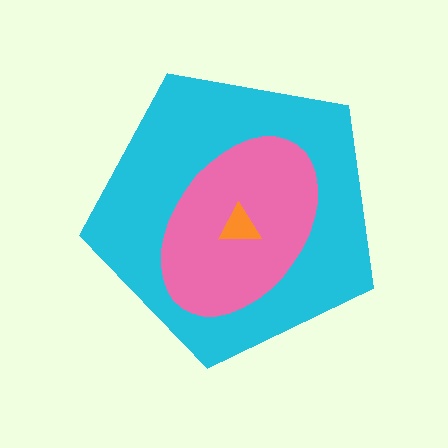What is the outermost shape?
The cyan pentagon.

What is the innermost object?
The orange triangle.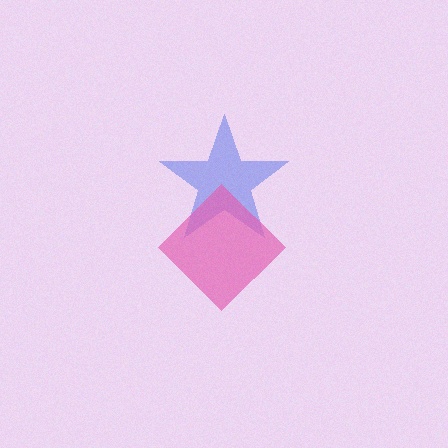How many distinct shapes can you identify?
There are 2 distinct shapes: a blue star, a pink diamond.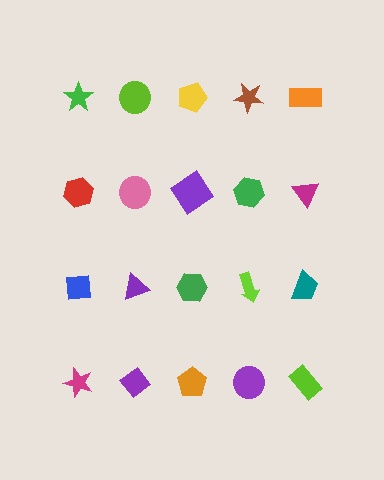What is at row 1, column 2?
A lime circle.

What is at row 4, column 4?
A purple circle.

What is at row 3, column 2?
A purple triangle.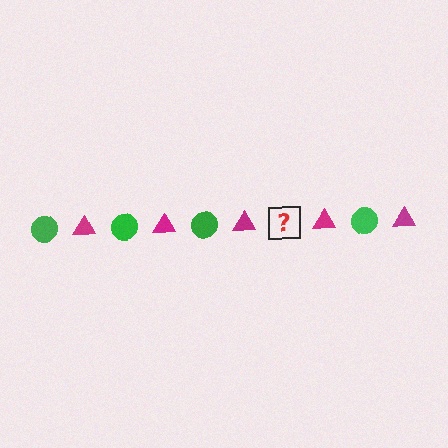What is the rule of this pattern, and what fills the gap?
The rule is that the pattern alternates between green circle and magenta triangle. The gap should be filled with a green circle.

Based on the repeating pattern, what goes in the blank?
The blank should be a green circle.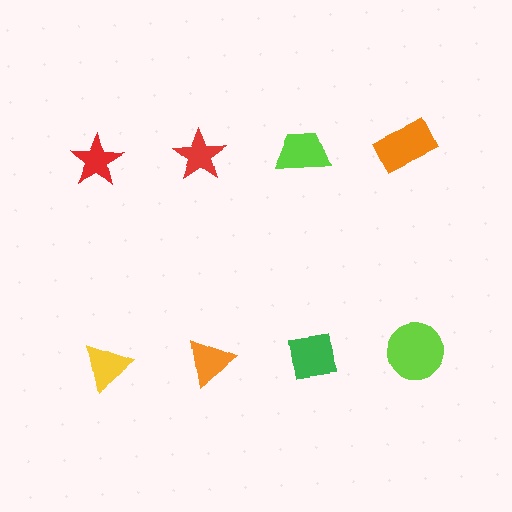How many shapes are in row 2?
4 shapes.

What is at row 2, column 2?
An orange triangle.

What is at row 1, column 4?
An orange rectangle.